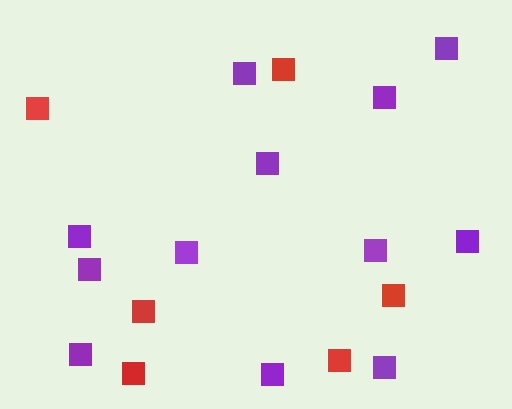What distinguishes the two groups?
There are 2 groups: one group of red squares (6) and one group of purple squares (12).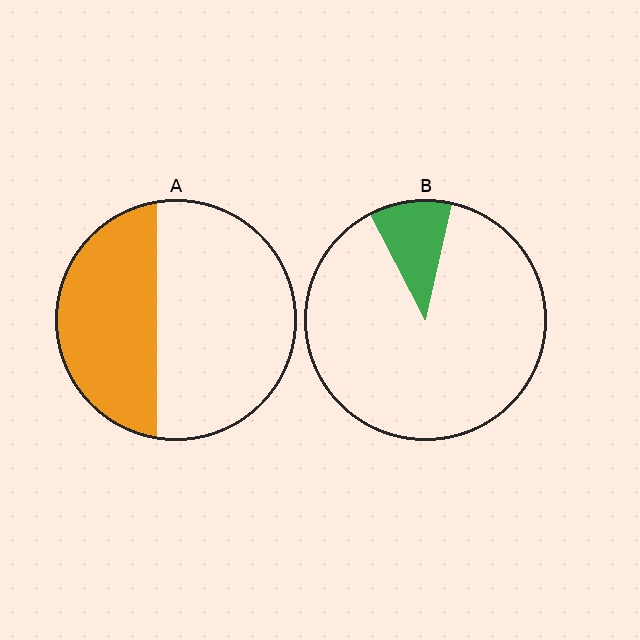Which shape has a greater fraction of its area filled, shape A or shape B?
Shape A.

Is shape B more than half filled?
No.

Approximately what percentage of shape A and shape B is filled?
A is approximately 40% and B is approximately 10%.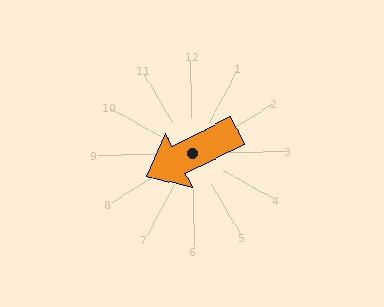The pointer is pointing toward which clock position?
Roughly 8 o'clock.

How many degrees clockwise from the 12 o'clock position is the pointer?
Approximately 244 degrees.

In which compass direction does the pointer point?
Southwest.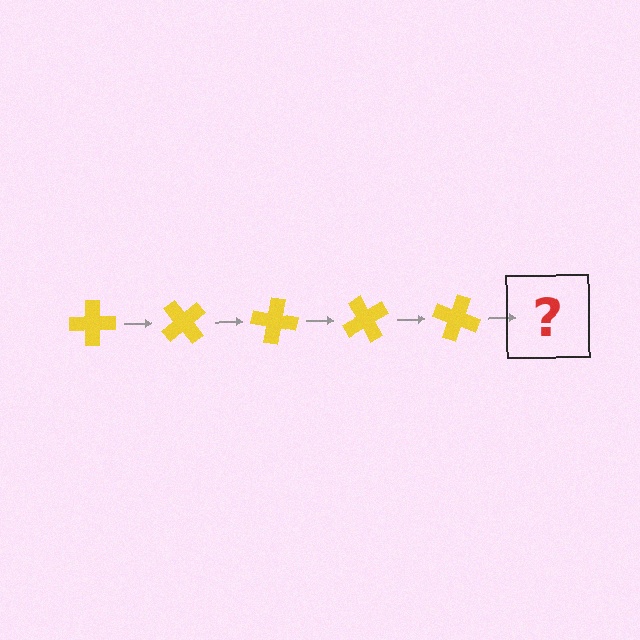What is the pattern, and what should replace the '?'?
The pattern is that the cross rotates 50 degrees each step. The '?' should be a yellow cross rotated 250 degrees.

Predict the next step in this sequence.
The next step is a yellow cross rotated 250 degrees.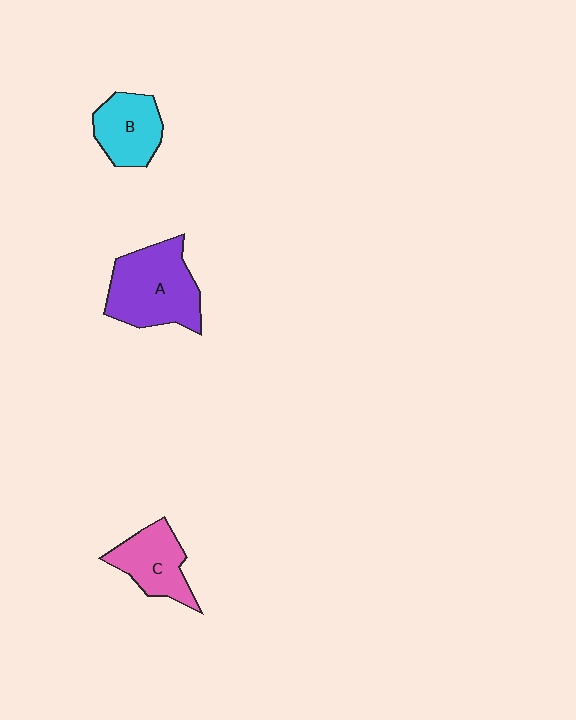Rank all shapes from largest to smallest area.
From largest to smallest: A (purple), C (pink), B (cyan).